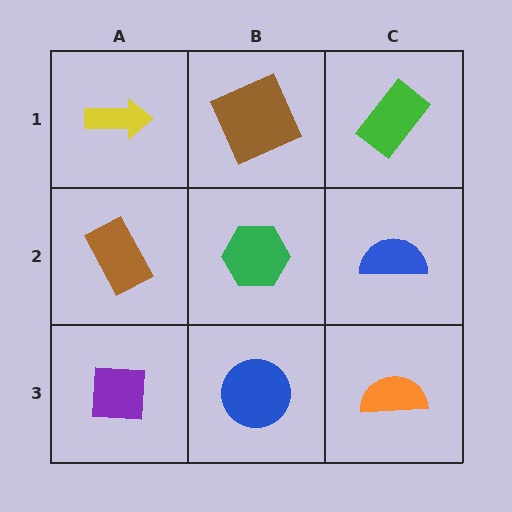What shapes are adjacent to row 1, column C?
A blue semicircle (row 2, column C), a brown square (row 1, column B).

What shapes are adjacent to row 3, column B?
A green hexagon (row 2, column B), a purple square (row 3, column A), an orange semicircle (row 3, column C).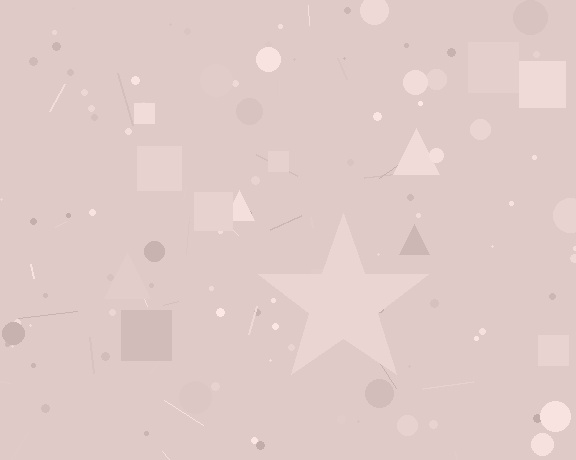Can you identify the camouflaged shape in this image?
The camouflaged shape is a star.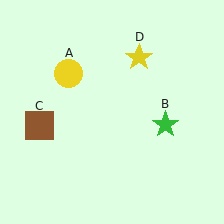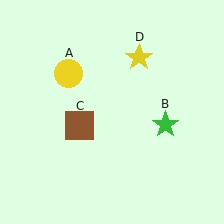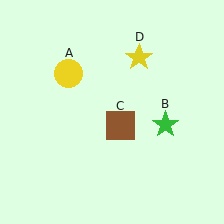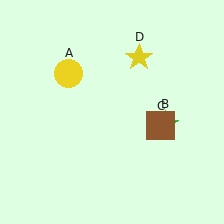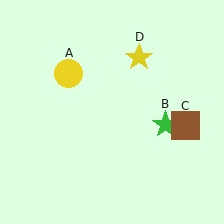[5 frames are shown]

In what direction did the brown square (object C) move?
The brown square (object C) moved right.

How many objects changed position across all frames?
1 object changed position: brown square (object C).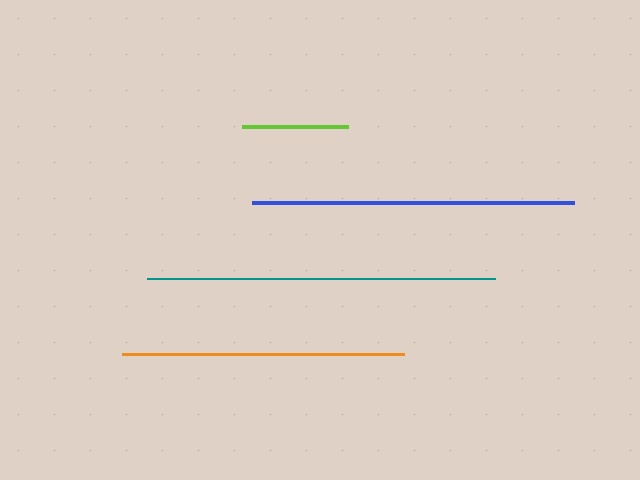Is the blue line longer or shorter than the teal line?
The teal line is longer than the blue line.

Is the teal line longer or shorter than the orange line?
The teal line is longer than the orange line.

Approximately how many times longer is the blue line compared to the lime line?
The blue line is approximately 3.0 times the length of the lime line.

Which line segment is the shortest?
The lime line is the shortest at approximately 106 pixels.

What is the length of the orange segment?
The orange segment is approximately 281 pixels long.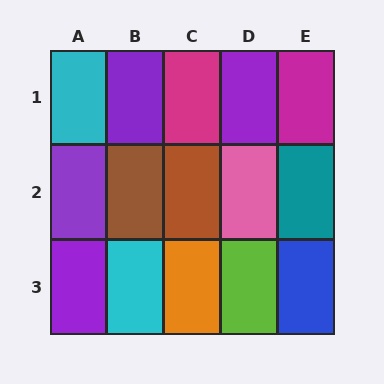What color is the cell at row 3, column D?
Lime.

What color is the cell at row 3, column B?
Cyan.